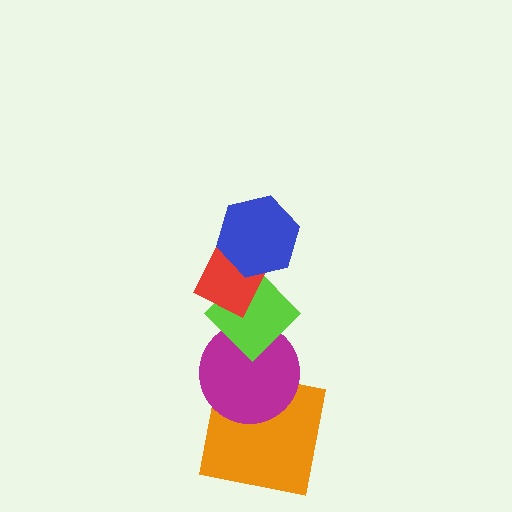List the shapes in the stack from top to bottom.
From top to bottom: the blue hexagon, the red rectangle, the lime diamond, the magenta circle, the orange square.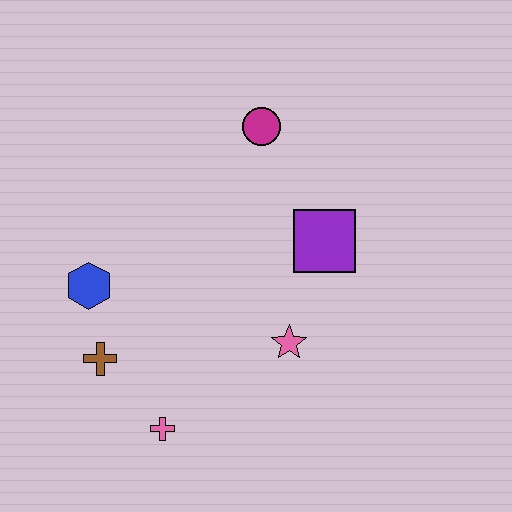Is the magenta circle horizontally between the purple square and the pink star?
No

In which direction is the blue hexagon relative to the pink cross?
The blue hexagon is above the pink cross.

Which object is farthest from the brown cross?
The magenta circle is farthest from the brown cross.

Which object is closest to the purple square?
The pink star is closest to the purple square.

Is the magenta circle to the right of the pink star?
No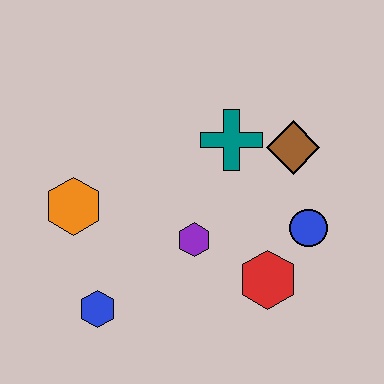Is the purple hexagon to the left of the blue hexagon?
No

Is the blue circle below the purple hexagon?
No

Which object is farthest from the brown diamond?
The blue hexagon is farthest from the brown diamond.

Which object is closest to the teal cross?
The brown diamond is closest to the teal cross.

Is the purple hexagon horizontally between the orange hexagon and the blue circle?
Yes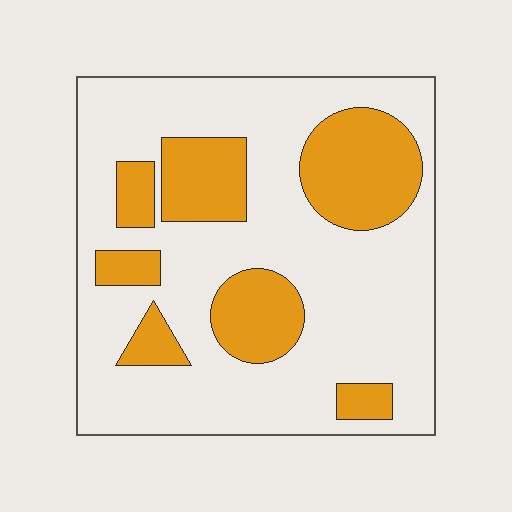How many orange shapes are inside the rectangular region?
7.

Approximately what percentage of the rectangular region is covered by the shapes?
Approximately 30%.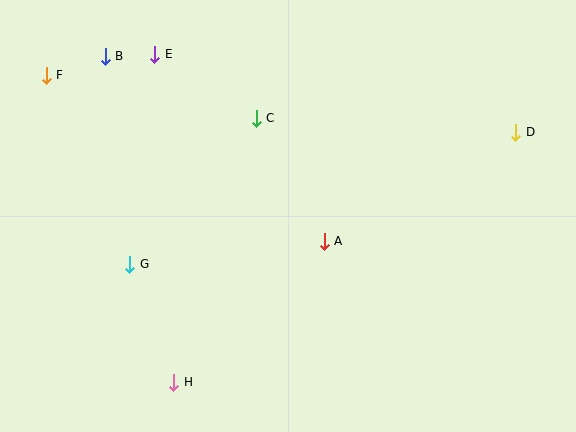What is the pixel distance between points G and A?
The distance between G and A is 196 pixels.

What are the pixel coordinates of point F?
Point F is at (46, 75).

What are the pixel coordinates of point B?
Point B is at (105, 56).